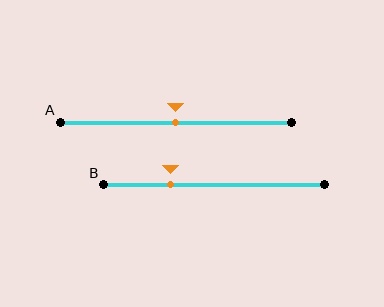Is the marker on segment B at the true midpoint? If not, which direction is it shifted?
No, the marker on segment B is shifted to the left by about 19% of the segment length.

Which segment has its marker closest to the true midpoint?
Segment A has its marker closest to the true midpoint.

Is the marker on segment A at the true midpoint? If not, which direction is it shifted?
Yes, the marker on segment A is at the true midpoint.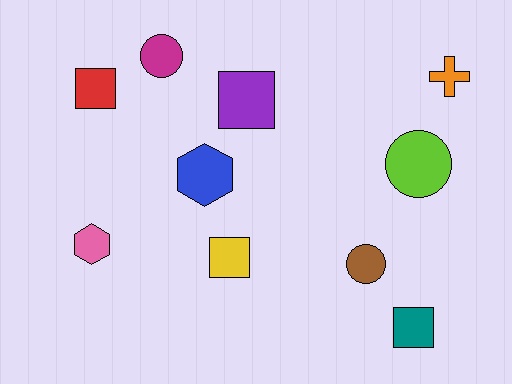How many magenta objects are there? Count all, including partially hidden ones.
There is 1 magenta object.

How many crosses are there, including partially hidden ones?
There is 1 cross.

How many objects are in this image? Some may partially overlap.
There are 10 objects.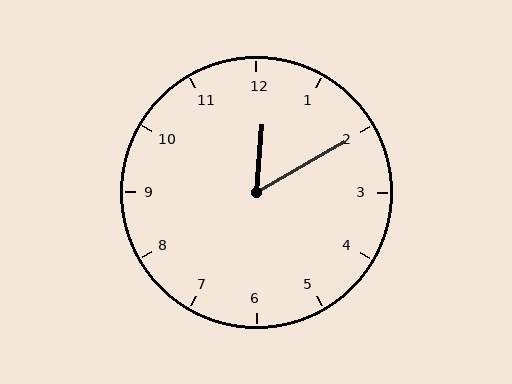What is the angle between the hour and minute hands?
Approximately 55 degrees.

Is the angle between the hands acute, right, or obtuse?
It is acute.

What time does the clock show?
12:10.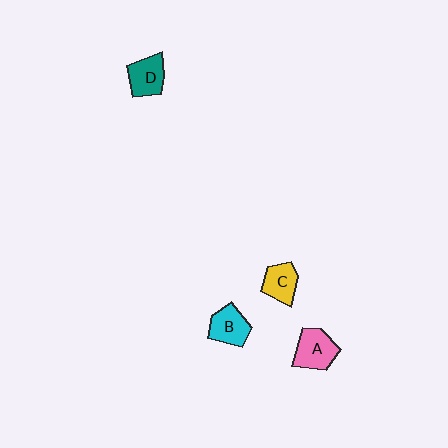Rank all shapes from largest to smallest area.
From largest to smallest: A (pink), D (teal), B (cyan), C (yellow).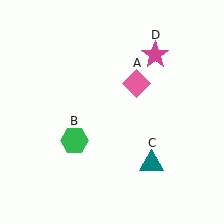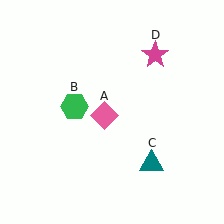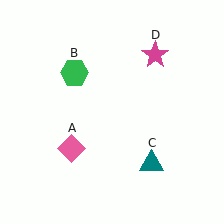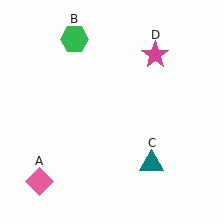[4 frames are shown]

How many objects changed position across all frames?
2 objects changed position: pink diamond (object A), green hexagon (object B).